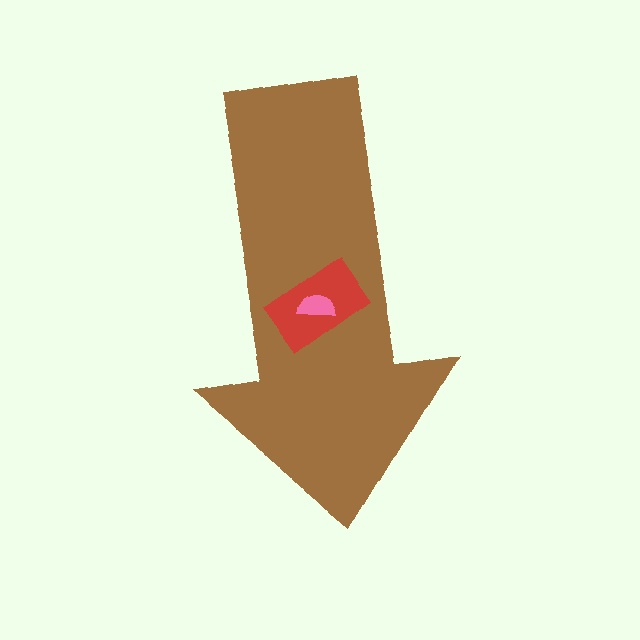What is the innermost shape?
The pink semicircle.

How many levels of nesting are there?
3.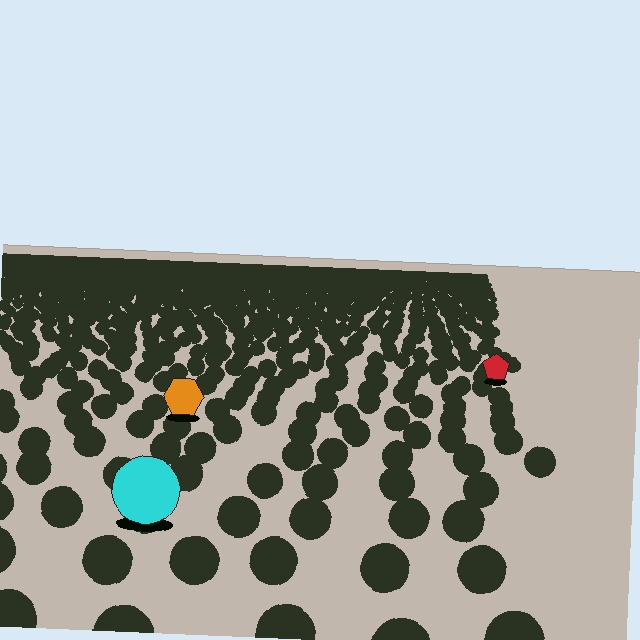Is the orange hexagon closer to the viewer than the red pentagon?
Yes. The orange hexagon is closer — you can tell from the texture gradient: the ground texture is coarser near it.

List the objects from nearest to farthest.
From nearest to farthest: the cyan circle, the orange hexagon, the red pentagon.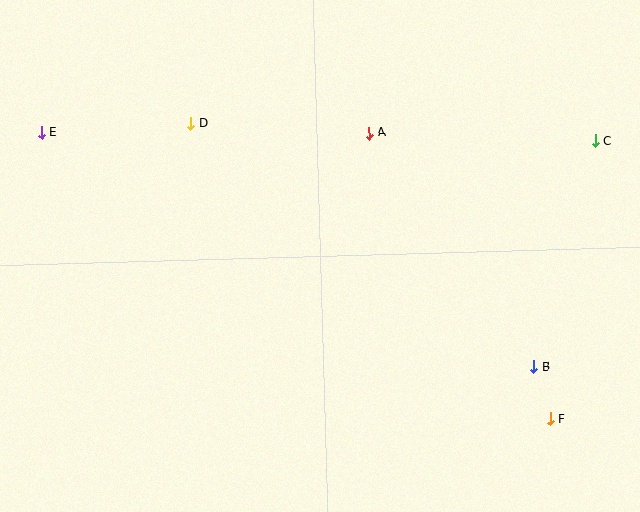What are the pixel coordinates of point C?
Point C is at (595, 141).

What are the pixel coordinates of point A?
Point A is at (369, 133).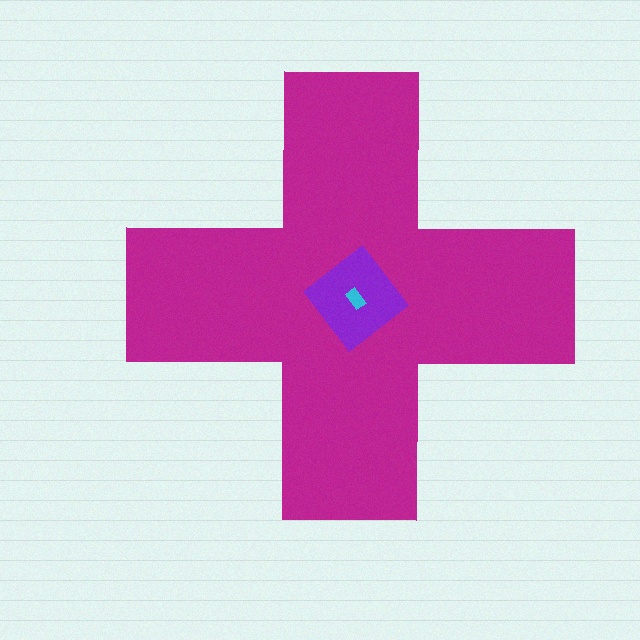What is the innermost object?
The cyan rectangle.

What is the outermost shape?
The magenta cross.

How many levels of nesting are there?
3.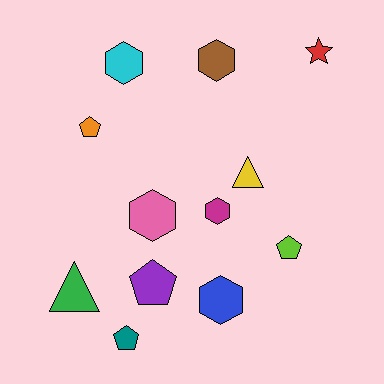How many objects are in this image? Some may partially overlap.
There are 12 objects.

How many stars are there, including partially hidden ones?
There is 1 star.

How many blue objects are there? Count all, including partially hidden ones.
There is 1 blue object.